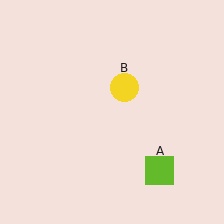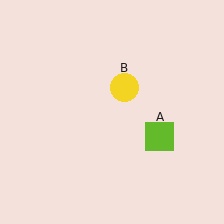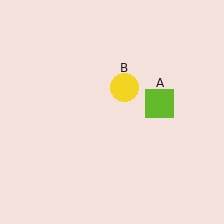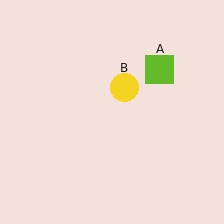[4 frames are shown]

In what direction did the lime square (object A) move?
The lime square (object A) moved up.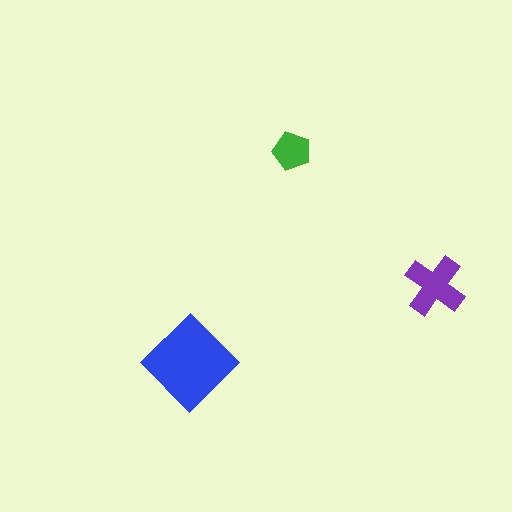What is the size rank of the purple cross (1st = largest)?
2nd.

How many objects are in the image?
There are 3 objects in the image.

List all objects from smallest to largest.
The green pentagon, the purple cross, the blue diamond.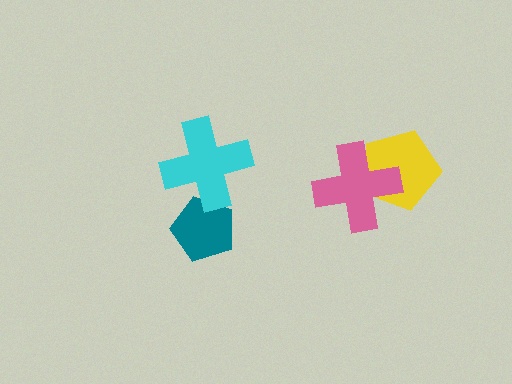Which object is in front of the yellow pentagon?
The pink cross is in front of the yellow pentagon.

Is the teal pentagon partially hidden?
Yes, it is partially covered by another shape.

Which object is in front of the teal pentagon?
The cyan cross is in front of the teal pentagon.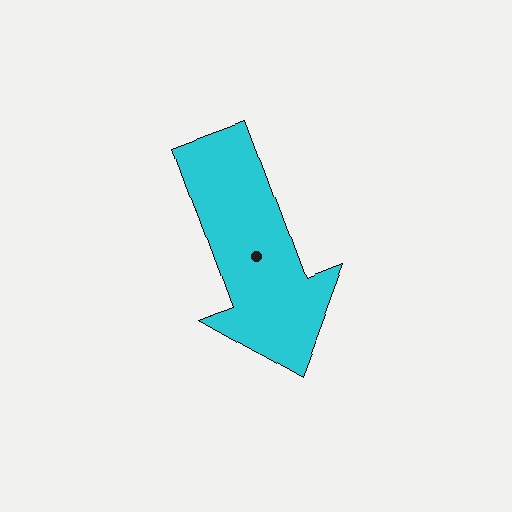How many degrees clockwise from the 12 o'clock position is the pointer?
Approximately 160 degrees.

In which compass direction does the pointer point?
South.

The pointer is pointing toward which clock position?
Roughly 5 o'clock.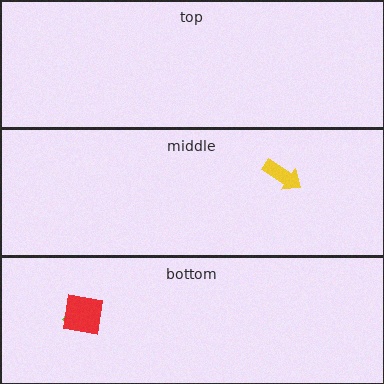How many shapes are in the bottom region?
2.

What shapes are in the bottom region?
The lime semicircle, the red square.